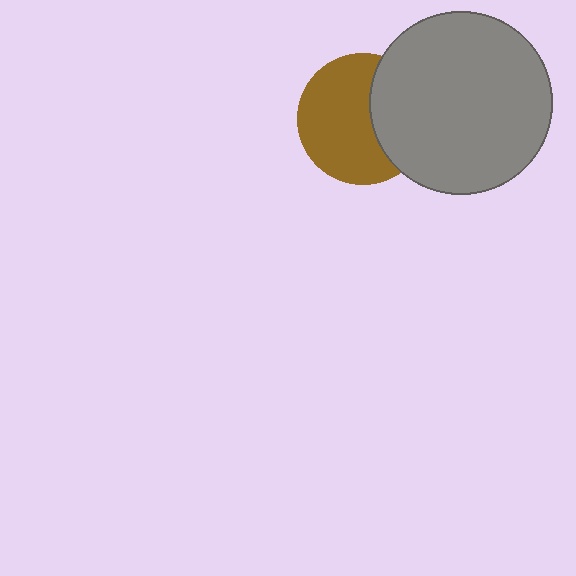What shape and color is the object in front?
The object in front is a gray circle.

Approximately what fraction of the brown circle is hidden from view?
Roughly 36% of the brown circle is hidden behind the gray circle.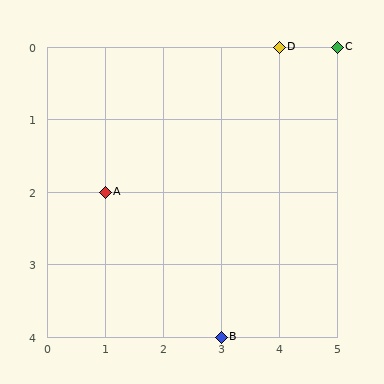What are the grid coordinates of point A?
Point A is at grid coordinates (1, 2).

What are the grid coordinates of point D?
Point D is at grid coordinates (4, 0).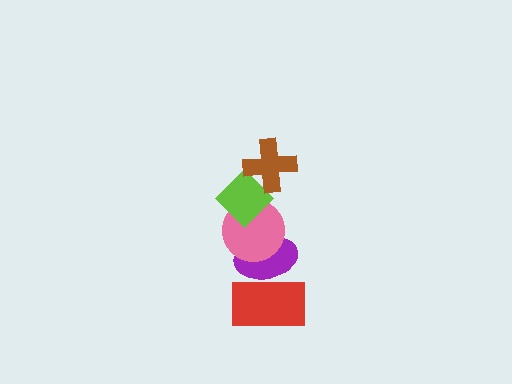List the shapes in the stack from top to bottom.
From top to bottom: the brown cross, the lime diamond, the pink circle, the purple ellipse, the red rectangle.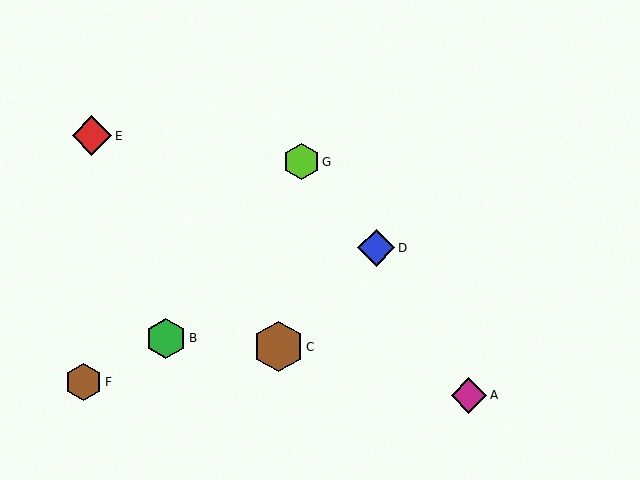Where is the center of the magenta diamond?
The center of the magenta diamond is at (469, 395).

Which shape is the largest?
The brown hexagon (labeled C) is the largest.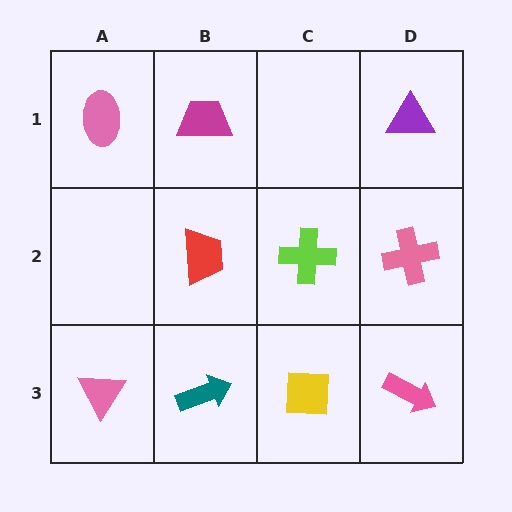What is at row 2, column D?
A pink cross.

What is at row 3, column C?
A yellow square.